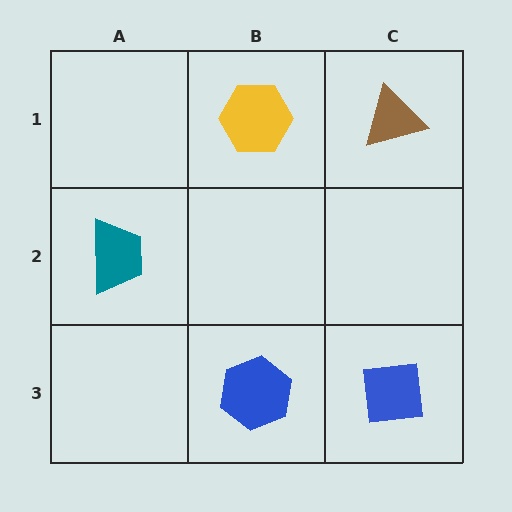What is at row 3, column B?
A blue hexagon.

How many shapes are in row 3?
2 shapes.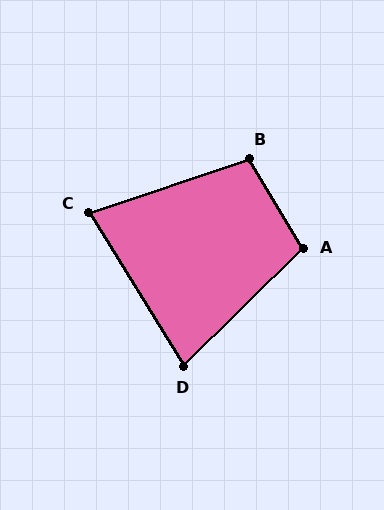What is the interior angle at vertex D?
Approximately 77 degrees (acute).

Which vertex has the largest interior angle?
A, at approximately 103 degrees.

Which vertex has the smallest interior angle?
C, at approximately 77 degrees.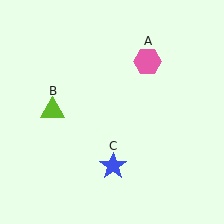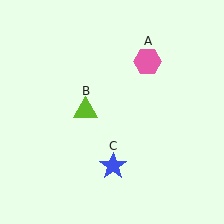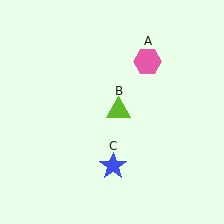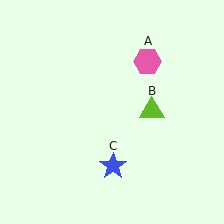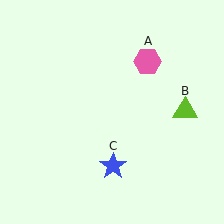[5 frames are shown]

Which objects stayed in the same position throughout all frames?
Pink hexagon (object A) and blue star (object C) remained stationary.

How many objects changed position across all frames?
1 object changed position: lime triangle (object B).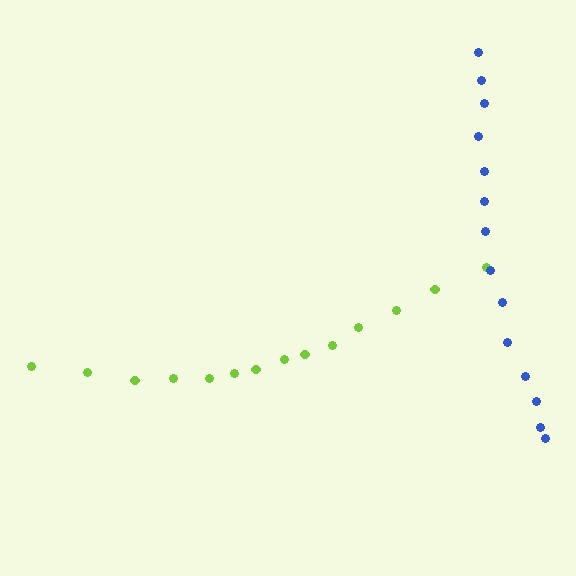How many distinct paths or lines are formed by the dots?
There are 2 distinct paths.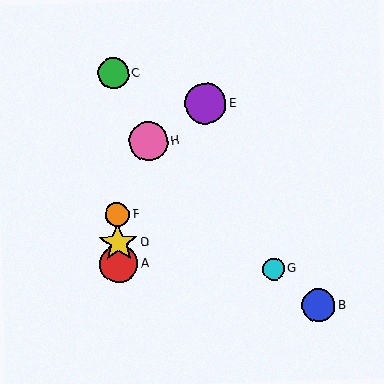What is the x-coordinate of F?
Object F is at x≈117.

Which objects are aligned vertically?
Objects A, C, D, F are aligned vertically.